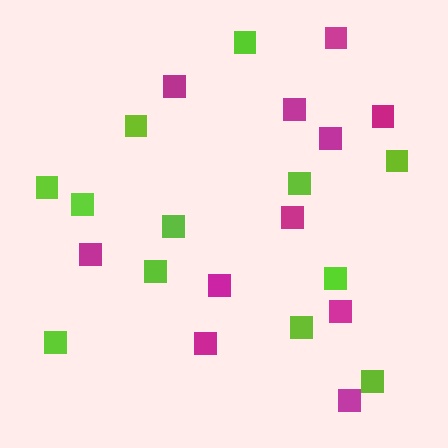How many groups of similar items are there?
There are 2 groups: one group of lime squares (12) and one group of magenta squares (11).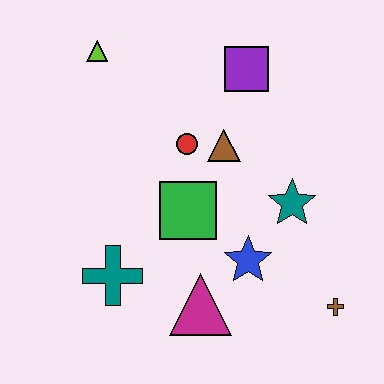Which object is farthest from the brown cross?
The lime triangle is farthest from the brown cross.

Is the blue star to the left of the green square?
No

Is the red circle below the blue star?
No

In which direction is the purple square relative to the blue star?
The purple square is above the blue star.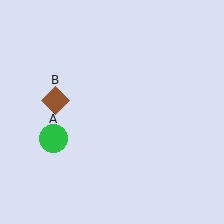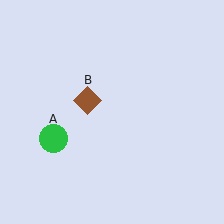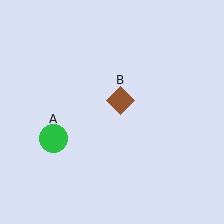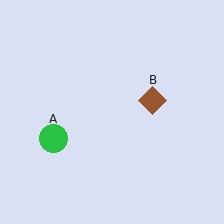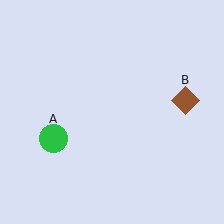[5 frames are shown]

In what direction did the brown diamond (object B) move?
The brown diamond (object B) moved right.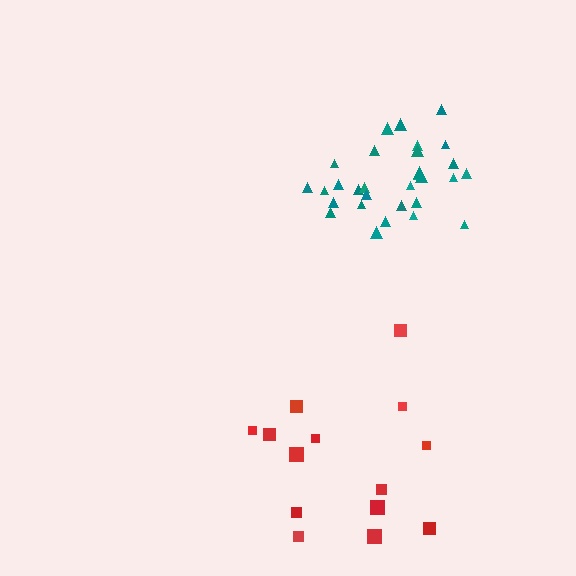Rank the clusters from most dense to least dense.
teal, red.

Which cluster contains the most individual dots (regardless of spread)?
Teal (30).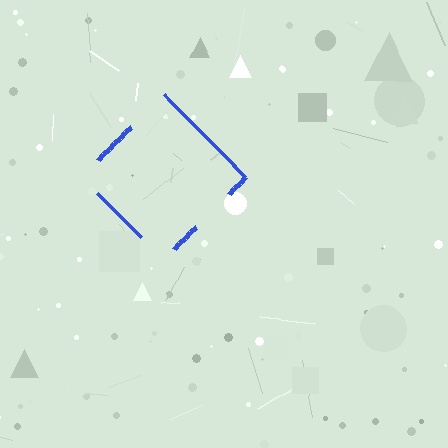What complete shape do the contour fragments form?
The contour fragments form a diamond.